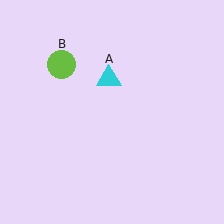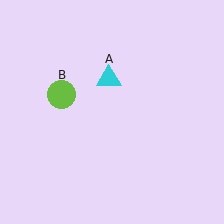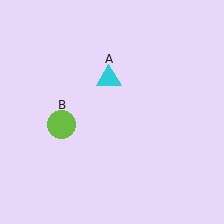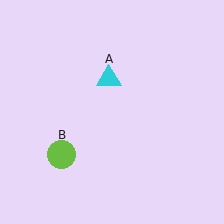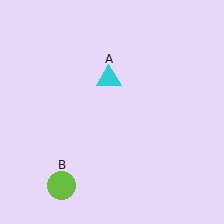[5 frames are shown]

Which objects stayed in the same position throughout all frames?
Cyan triangle (object A) remained stationary.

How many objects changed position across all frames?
1 object changed position: lime circle (object B).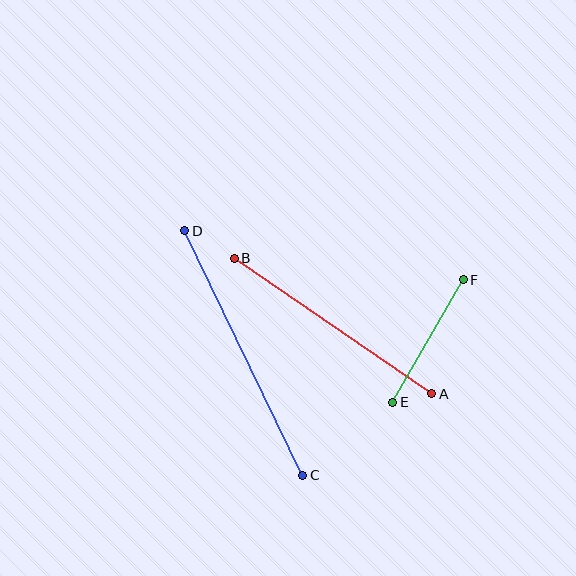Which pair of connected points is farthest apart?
Points C and D are farthest apart.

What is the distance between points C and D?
The distance is approximately 272 pixels.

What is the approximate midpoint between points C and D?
The midpoint is at approximately (244, 353) pixels.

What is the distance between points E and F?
The distance is approximately 141 pixels.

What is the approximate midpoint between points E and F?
The midpoint is at approximately (428, 341) pixels.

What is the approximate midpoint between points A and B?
The midpoint is at approximately (333, 326) pixels.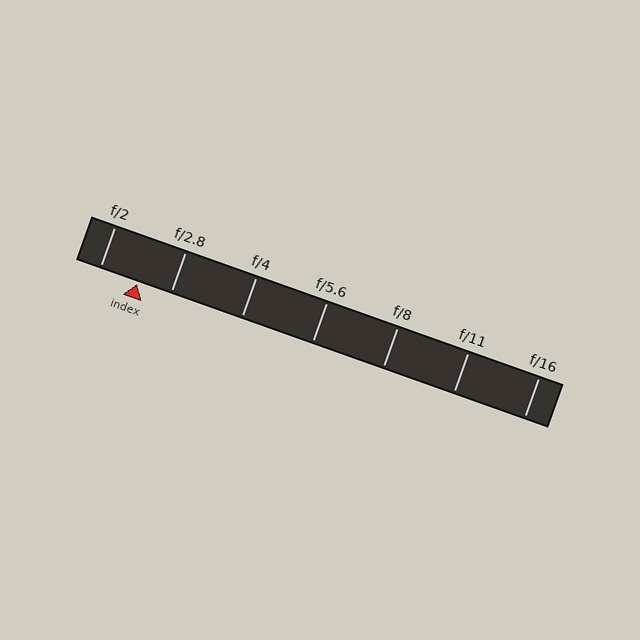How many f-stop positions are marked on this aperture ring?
There are 7 f-stop positions marked.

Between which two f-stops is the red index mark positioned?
The index mark is between f/2 and f/2.8.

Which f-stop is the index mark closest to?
The index mark is closest to f/2.8.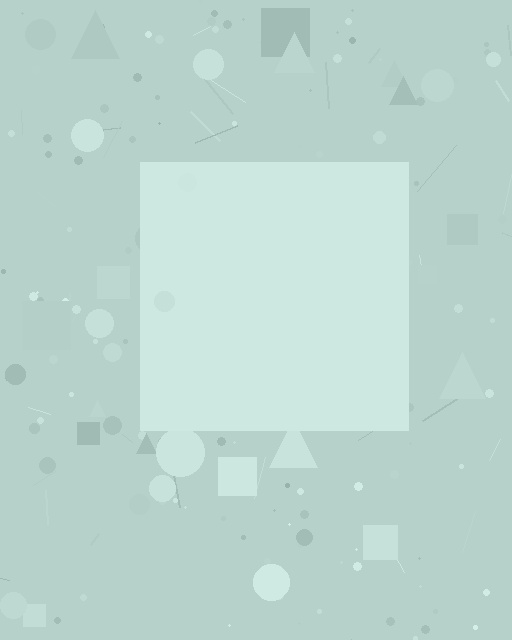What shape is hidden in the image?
A square is hidden in the image.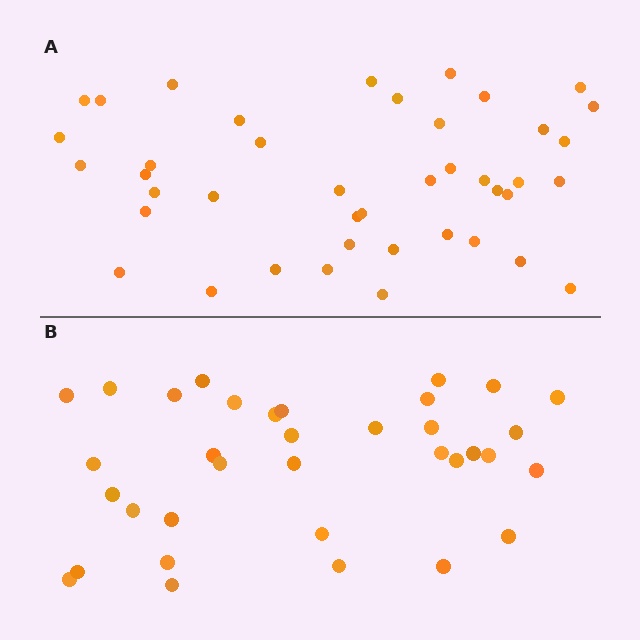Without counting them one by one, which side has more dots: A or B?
Region A (the top region) has more dots.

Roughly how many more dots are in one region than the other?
Region A has roughly 8 or so more dots than region B.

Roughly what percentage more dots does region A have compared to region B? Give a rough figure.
About 20% more.